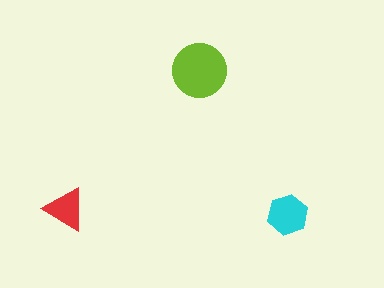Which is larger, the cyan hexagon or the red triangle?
The cyan hexagon.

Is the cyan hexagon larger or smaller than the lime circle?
Smaller.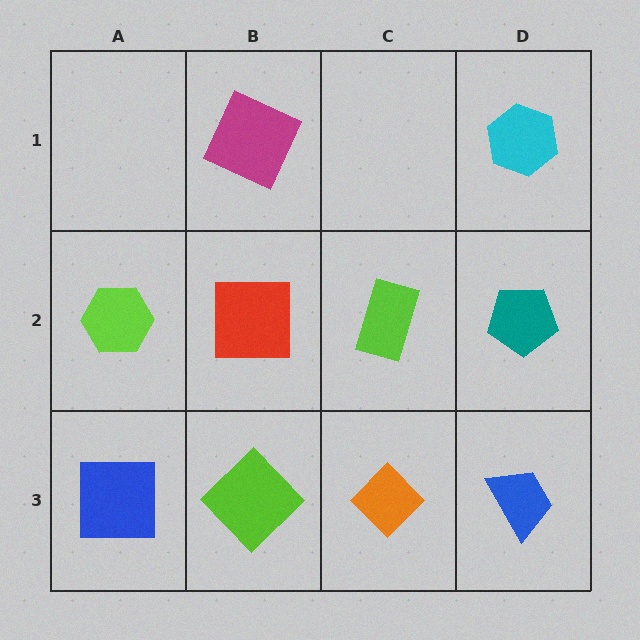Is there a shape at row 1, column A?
No, that cell is empty.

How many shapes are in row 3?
4 shapes.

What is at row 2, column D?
A teal pentagon.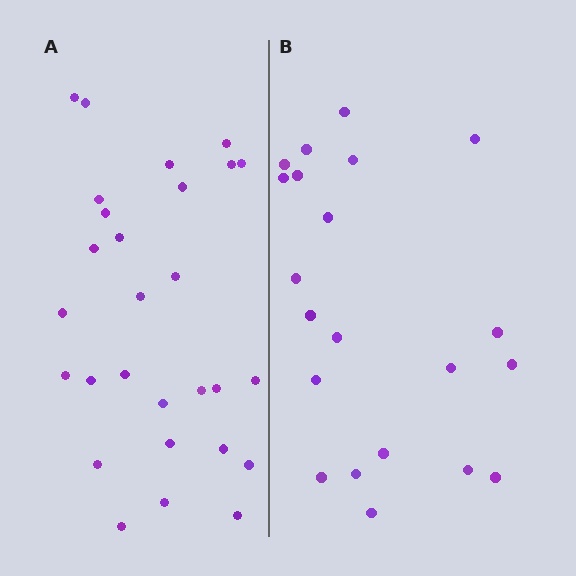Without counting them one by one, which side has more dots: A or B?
Region A (the left region) has more dots.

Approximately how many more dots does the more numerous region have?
Region A has roughly 8 or so more dots than region B.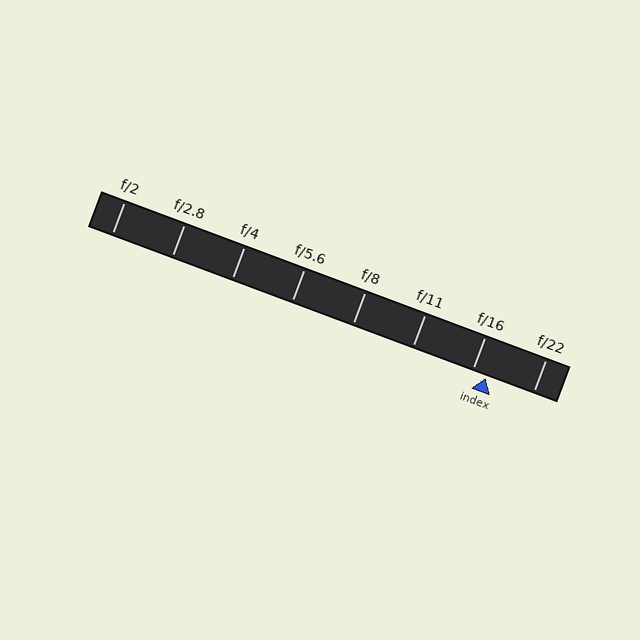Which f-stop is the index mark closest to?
The index mark is closest to f/16.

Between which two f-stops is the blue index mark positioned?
The index mark is between f/16 and f/22.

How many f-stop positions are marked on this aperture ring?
There are 8 f-stop positions marked.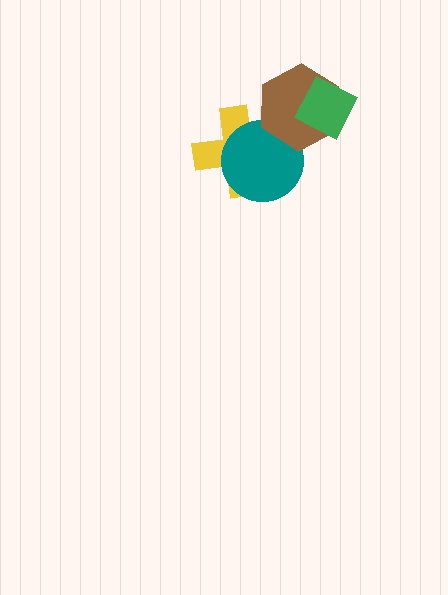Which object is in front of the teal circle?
The brown hexagon is in front of the teal circle.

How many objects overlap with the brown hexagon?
3 objects overlap with the brown hexagon.